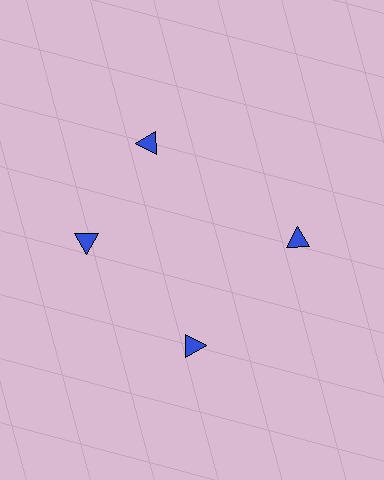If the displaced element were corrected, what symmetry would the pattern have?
It would have 4-fold rotational symmetry — the pattern would map onto itself every 90 degrees.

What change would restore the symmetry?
The symmetry would be restored by rotating it back into even spacing with its neighbors so that all 4 triangles sit at equal angles and equal distance from the center.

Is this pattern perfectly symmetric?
No. The 4 blue triangles are arranged in a ring, but one element near the 12 o'clock position is rotated out of alignment along the ring, breaking the 4-fold rotational symmetry.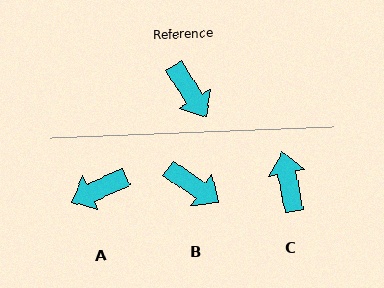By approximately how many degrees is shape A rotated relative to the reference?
Approximately 97 degrees clockwise.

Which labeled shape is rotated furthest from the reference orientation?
C, about 159 degrees away.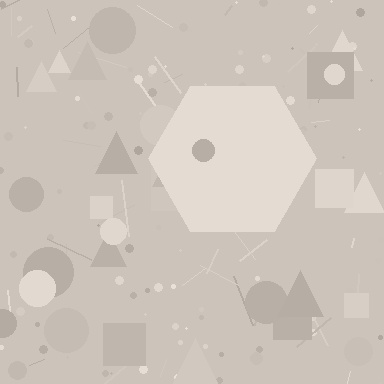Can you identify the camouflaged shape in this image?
The camouflaged shape is a hexagon.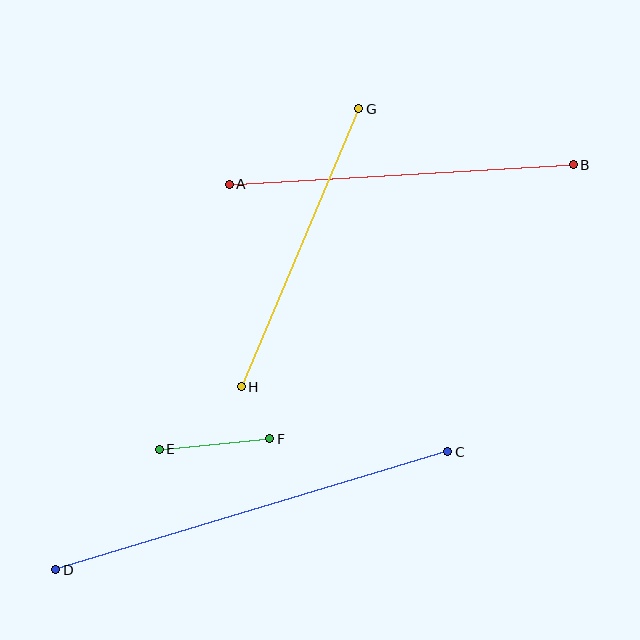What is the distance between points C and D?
The distance is approximately 410 pixels.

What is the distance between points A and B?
The distance is approximately 345 pixels.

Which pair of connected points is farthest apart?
Points C and D are farthest apart.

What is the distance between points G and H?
The distance is approximately 302 pixels.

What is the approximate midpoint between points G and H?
The midpoint is at approximately (300, 248) pixels.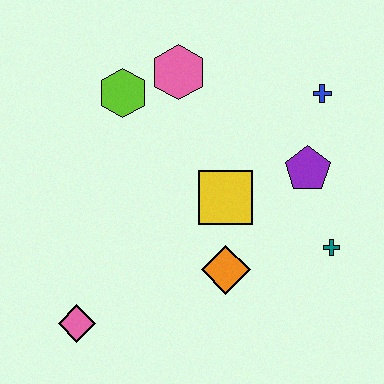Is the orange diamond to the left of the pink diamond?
No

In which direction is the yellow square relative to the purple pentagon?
The yellow square is to the left of the purple pentagon.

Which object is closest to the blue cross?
The purple pentagon is closest to the blue cross.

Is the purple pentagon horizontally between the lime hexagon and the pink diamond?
No